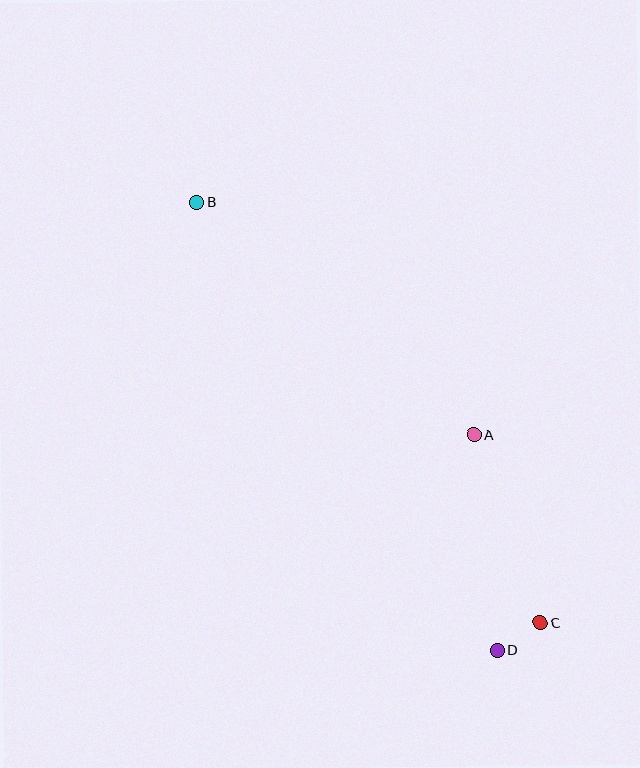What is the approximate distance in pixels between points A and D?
The distance between A and D is approximately 216 pixels.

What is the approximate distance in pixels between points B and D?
The distance between B and D is approximately 539 pixels.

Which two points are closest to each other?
Points C and D are closest to each other.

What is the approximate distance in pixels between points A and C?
The distance between A and C is approximately 199 pixels.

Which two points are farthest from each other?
Points B and C are farthest from each other.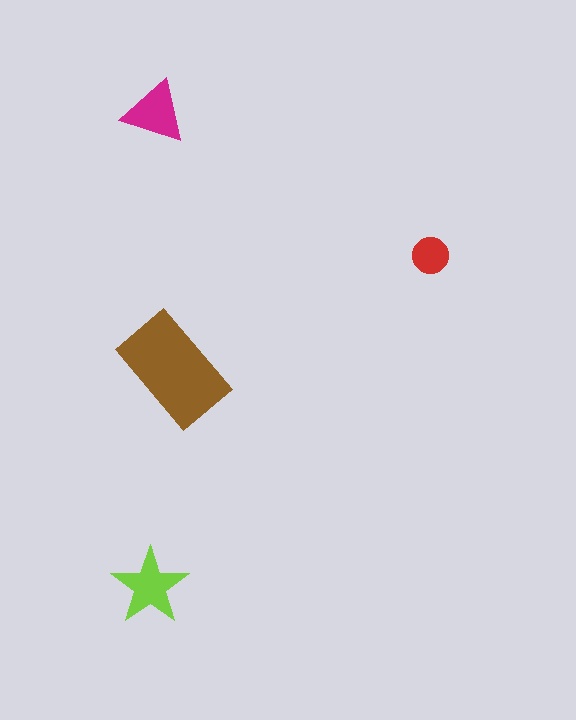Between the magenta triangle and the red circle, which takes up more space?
The magenta triangle.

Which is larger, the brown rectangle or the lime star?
The brown rectangle.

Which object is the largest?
The brown rectangle.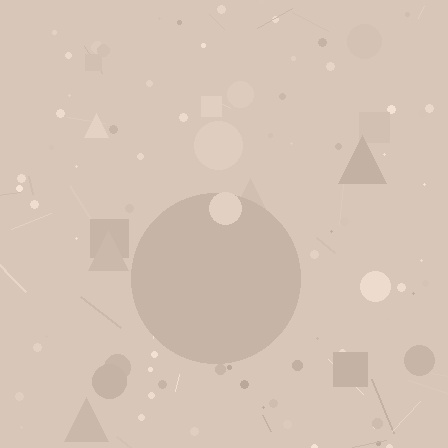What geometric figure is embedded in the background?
A circle is embedded in the background.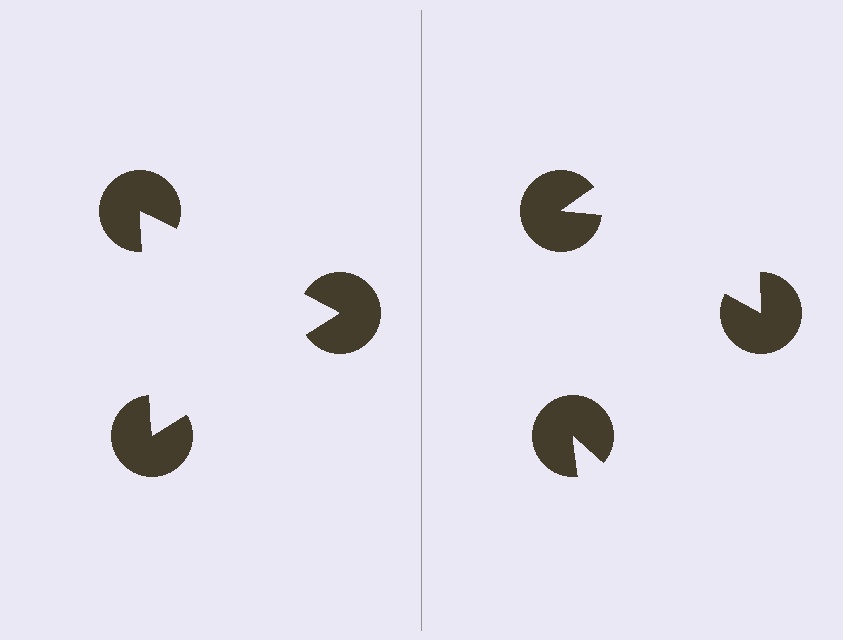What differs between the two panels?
The pac-man discs are positioned identically on both sides; only the wedge orientations differ. On the left they align to a triangle; on the right they are misaligned.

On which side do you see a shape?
An illusory triangle appears on the left side. On the right side the wedge cuts are rotated, so no coherent shape forms.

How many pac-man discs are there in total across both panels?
6 — 3 on each side.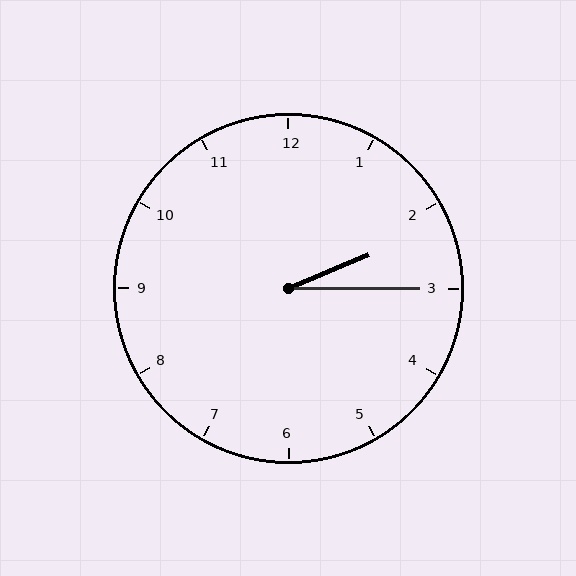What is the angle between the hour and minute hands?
Approximately 22 degrees.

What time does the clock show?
2:15.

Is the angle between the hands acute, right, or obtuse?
It is acute.